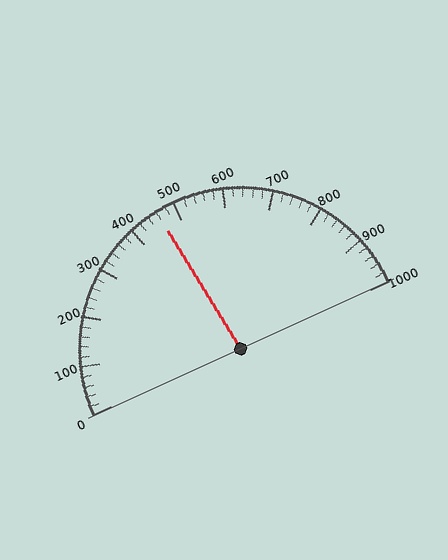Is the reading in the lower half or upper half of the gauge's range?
The reading is in the lower half of the range (0 to 1000).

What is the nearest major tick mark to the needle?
The nearest major tick mark is 500.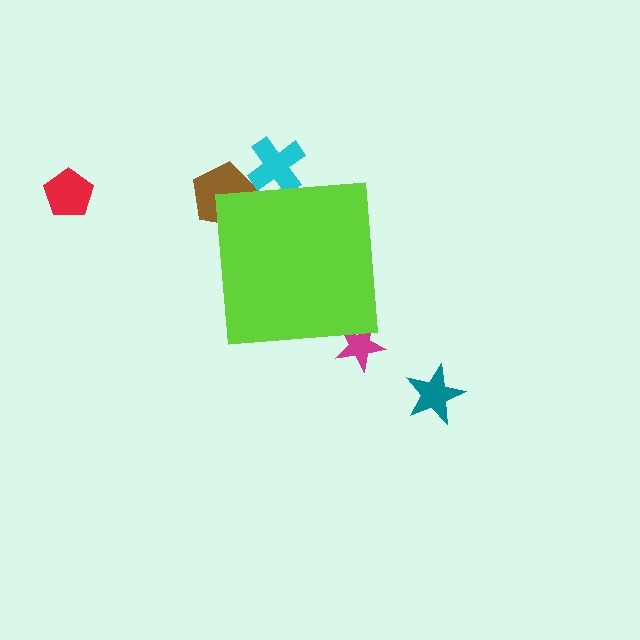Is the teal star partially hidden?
No, the teal star is fully visible.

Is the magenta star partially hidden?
Yes, the magenta star is partially hidden behind the lime square.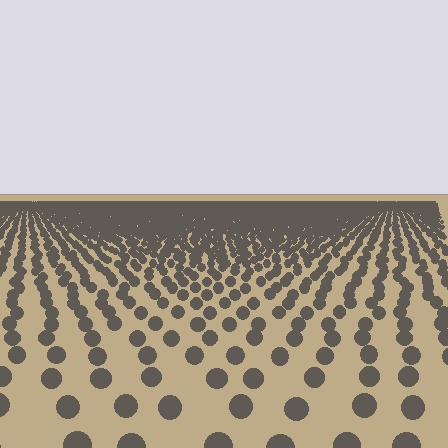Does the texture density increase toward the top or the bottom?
Density increases toward the top.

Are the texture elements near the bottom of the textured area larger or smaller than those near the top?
Larger. Near the bottom, elements are closer to the viewer and appear at a bigger on-screen size.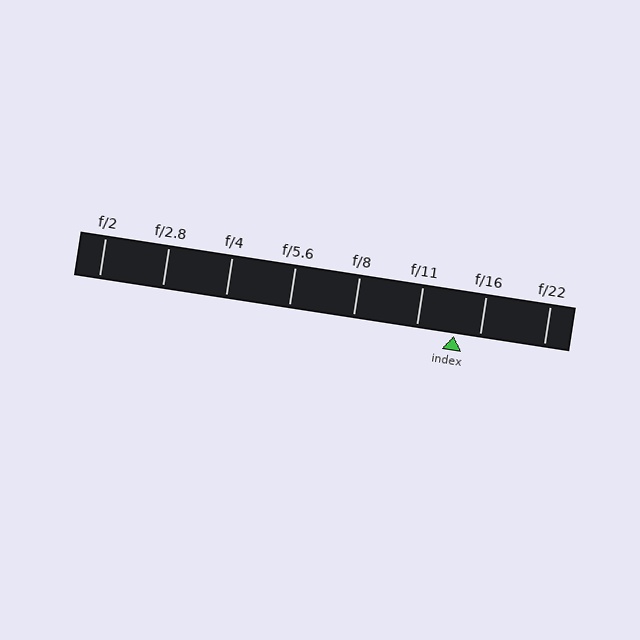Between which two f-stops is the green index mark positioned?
The index mark is between f/11 and f/16.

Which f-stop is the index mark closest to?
The index mark is closest to f/16.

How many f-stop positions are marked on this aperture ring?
There are 8 f-stop positions marked.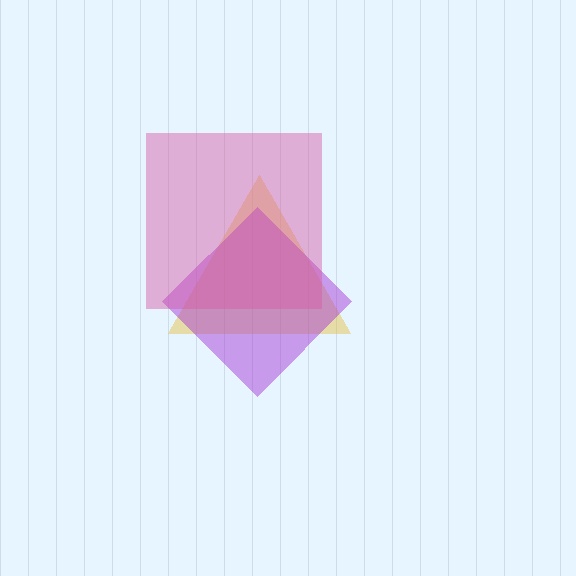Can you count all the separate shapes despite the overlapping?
Yes, there are 3 separate shapes.